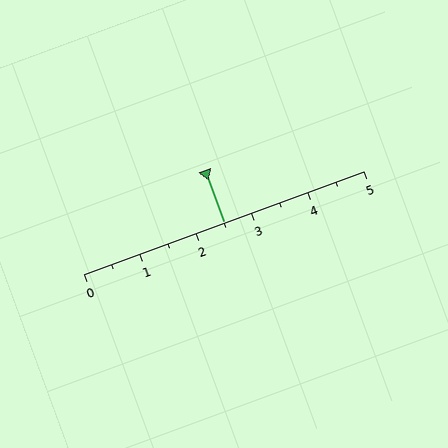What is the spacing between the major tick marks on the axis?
The major ticks are spaced 1 apart.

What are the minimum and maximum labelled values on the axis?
The axis runs from 0 to 5.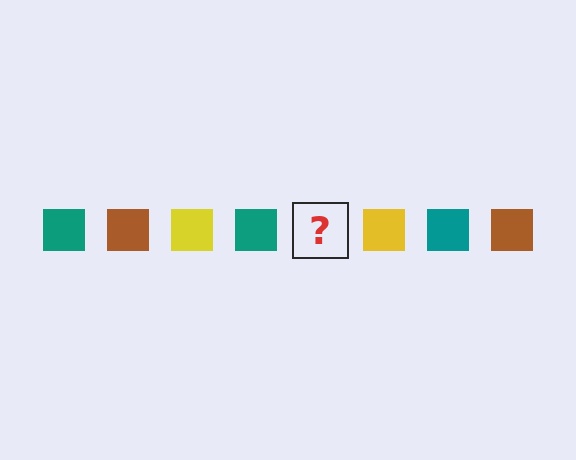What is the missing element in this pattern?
The missing element is a brown square.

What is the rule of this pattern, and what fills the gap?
The rule is that the pattern cycles through teal, brown, yellow squares. The gap should be filled with a brown square.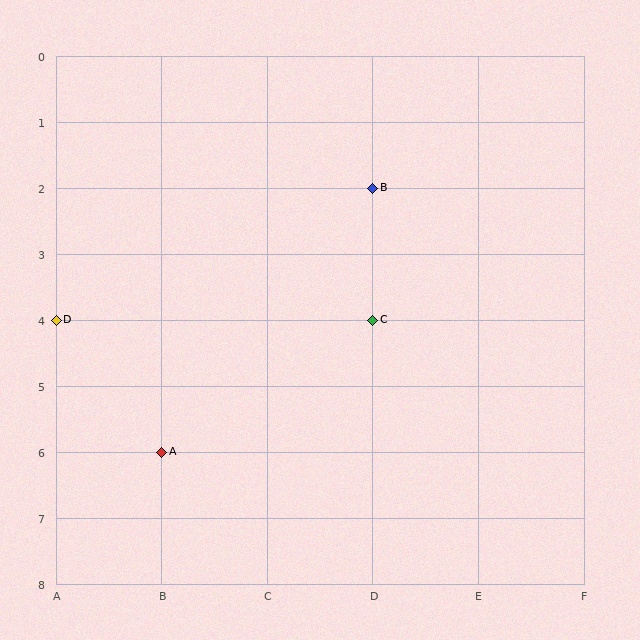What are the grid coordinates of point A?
Point A is at grid coordinates (B, 6).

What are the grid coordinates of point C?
Point C is at grid coordinates (D, 4).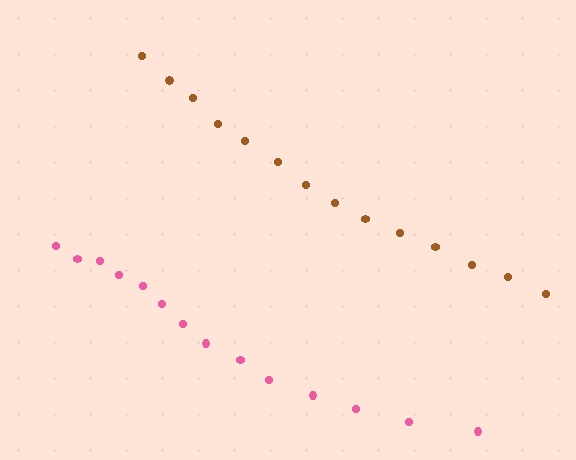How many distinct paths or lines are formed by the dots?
There are 2 distinct paths.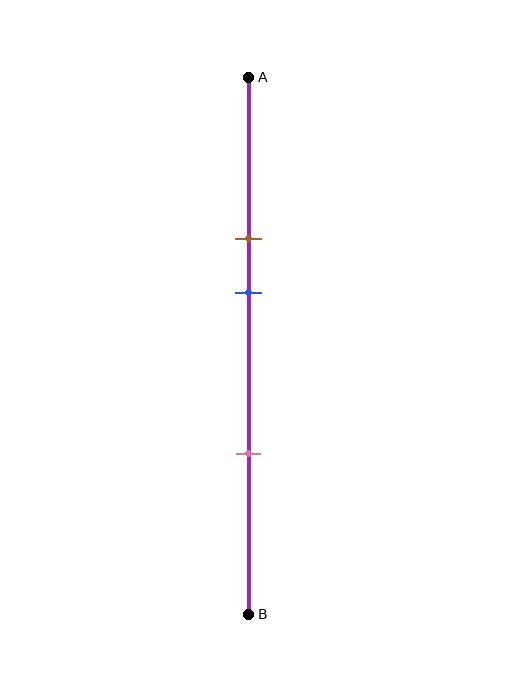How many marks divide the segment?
There are 3 marks dividing the segment.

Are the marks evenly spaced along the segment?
No, the marks are not evenly spaced.